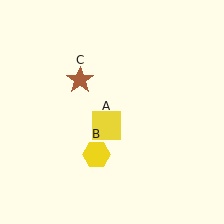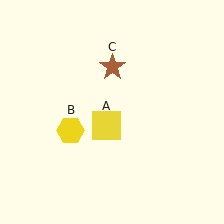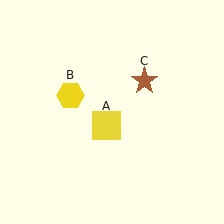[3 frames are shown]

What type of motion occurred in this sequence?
The yellow hexagon (object B), brown star (object C) rotated clockwise around the center of the scene.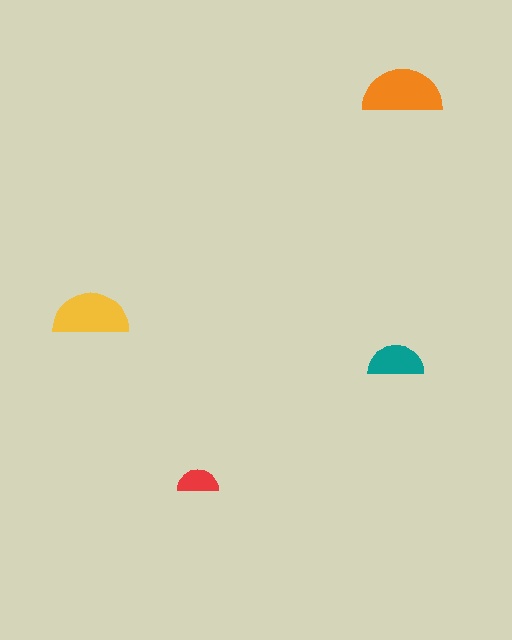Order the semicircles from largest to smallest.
the orange one, the yellow one, the teal one, the red one.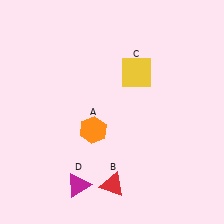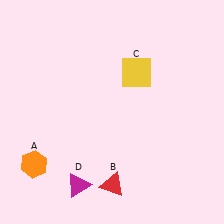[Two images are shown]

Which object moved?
The orange hexagon (A) moved left.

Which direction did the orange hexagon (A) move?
The orange hexagon (A) moved left.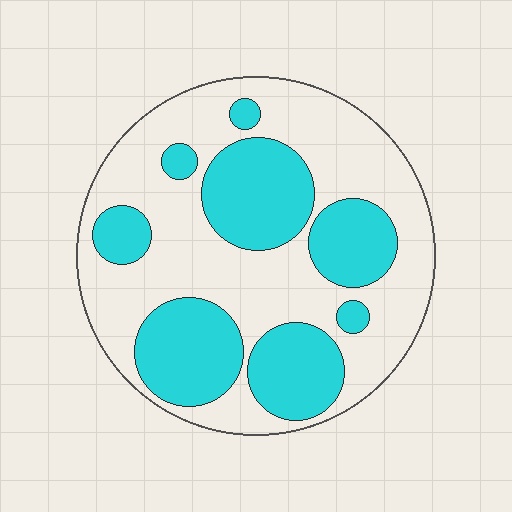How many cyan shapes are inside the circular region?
8.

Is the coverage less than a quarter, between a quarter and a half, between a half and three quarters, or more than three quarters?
Between a quarter and a half.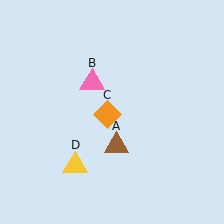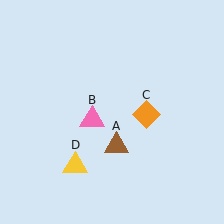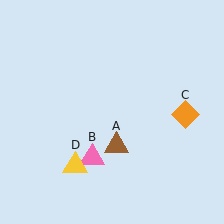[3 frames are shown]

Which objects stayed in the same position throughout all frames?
Brown triangle (object A) and yellow triangle (object D) remained stationary.